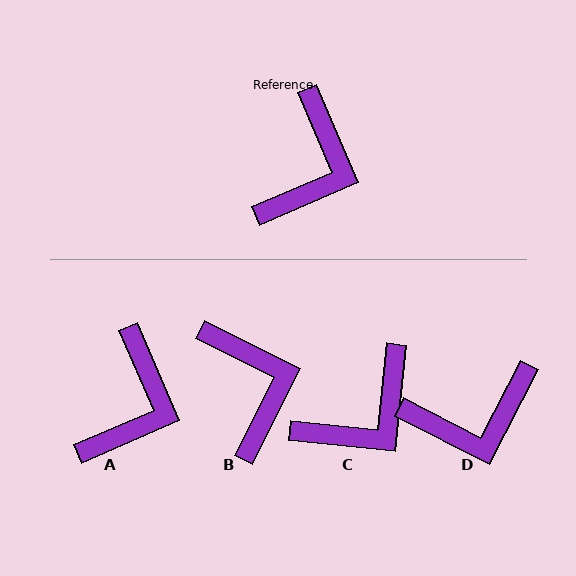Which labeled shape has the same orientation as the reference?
A.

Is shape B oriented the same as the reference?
No, it is off by about 40 degrees.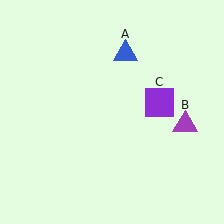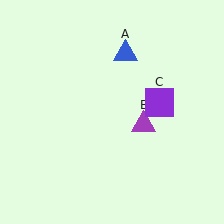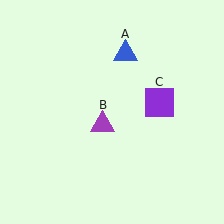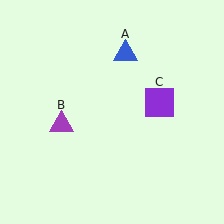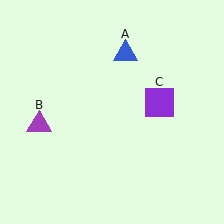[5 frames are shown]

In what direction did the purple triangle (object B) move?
The purple triangle (object B) moved left.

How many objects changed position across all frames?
1 object changed position: purple triangle (object B).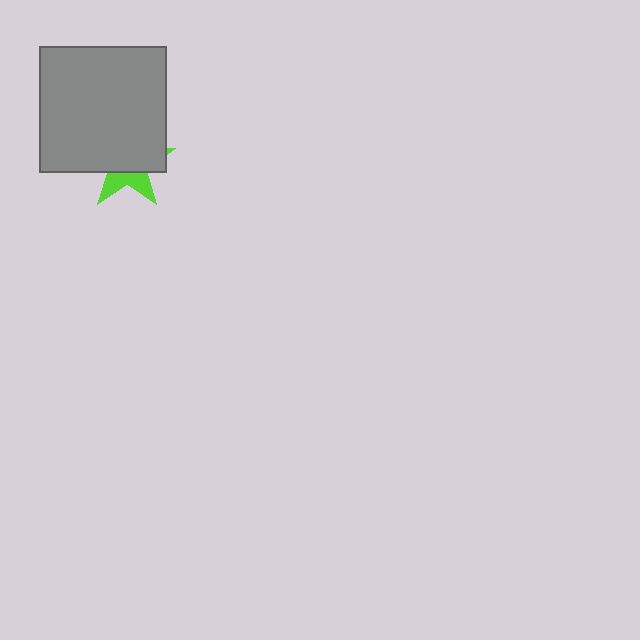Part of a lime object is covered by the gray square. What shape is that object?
It is a star.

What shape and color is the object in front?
The object in front is a gray square.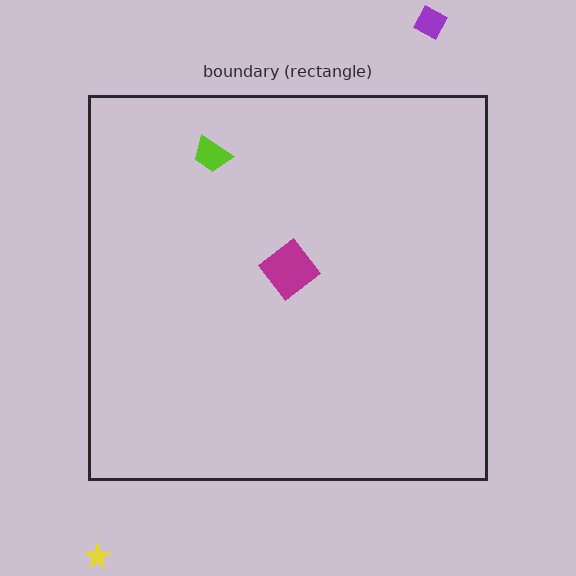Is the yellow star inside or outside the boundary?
Outside.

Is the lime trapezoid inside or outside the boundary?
Inside.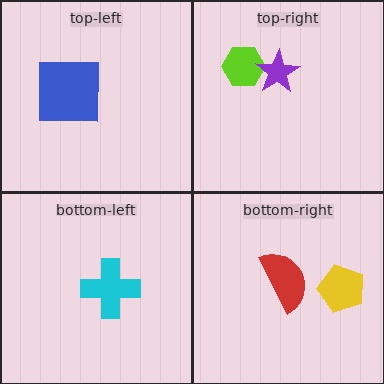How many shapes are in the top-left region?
1.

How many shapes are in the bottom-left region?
1.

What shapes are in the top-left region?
The blue square.